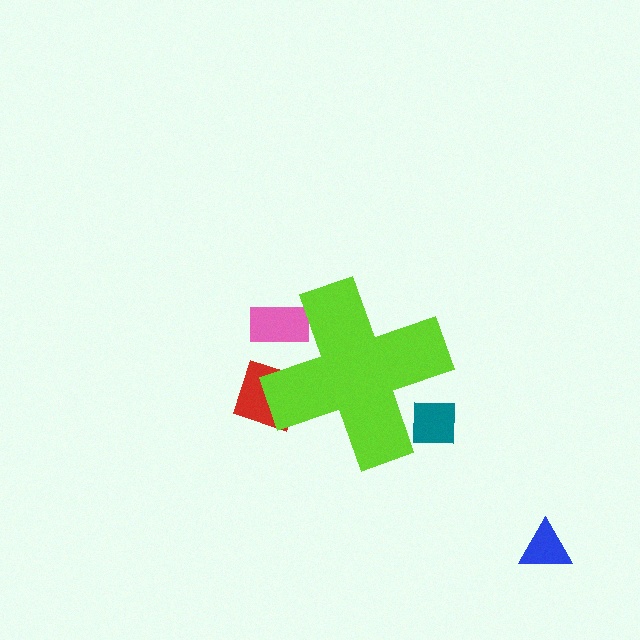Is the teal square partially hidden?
Yes, the teal square is partially hidden behind the lime cross.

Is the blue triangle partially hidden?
No, the blue triangle is fully visible.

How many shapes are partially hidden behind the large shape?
3 shapes are partially hidden.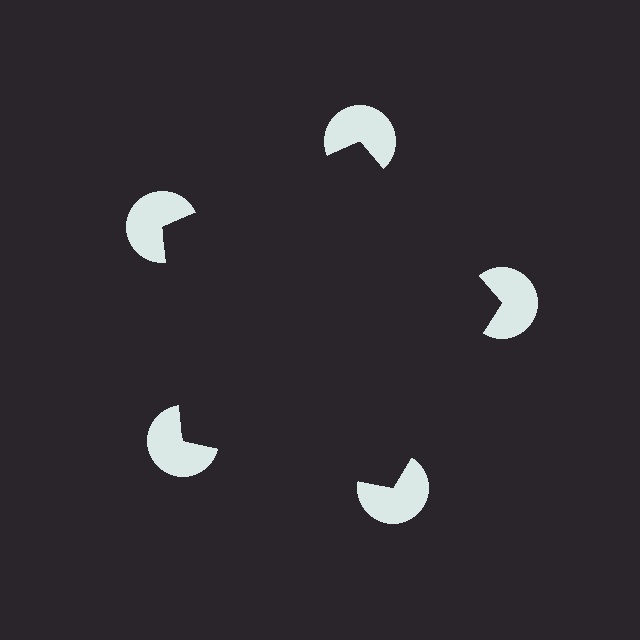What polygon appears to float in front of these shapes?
An illusory pentagon — its edges are inferred from the aligned wedge cuts in the pac-man discs, not physically drawn.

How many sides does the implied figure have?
5 sides.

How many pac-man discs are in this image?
There are 5 — one at each vertex of the illusory pentagon.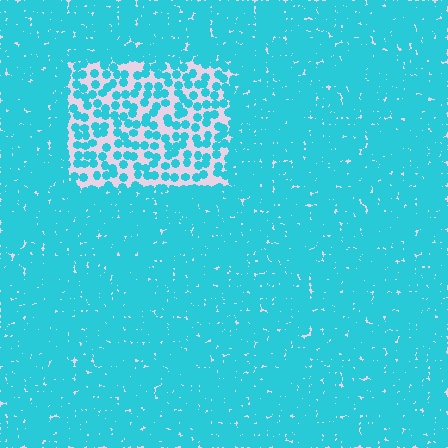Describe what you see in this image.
The image contains small cyan elements arranged at two different densities. A rectangle-shaped region is visible where the elements are less densely packed than the surrounding area.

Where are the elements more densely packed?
The elements are more densely packed outside the rectangle boundary.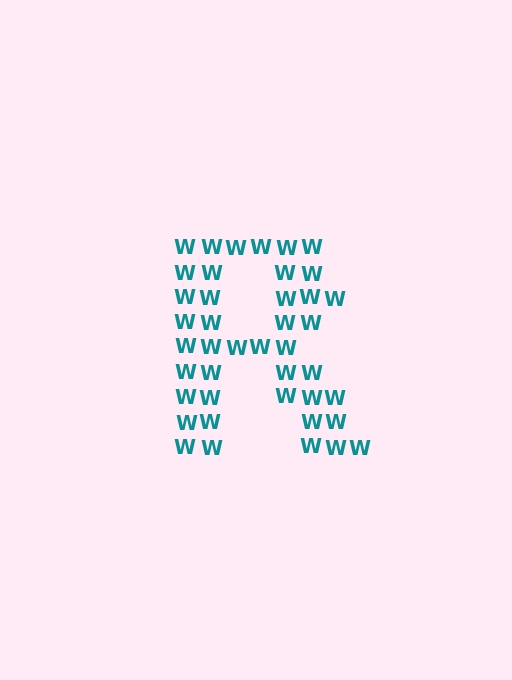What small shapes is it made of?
It is made of small letter W's.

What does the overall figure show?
The overall figure shows the letter R.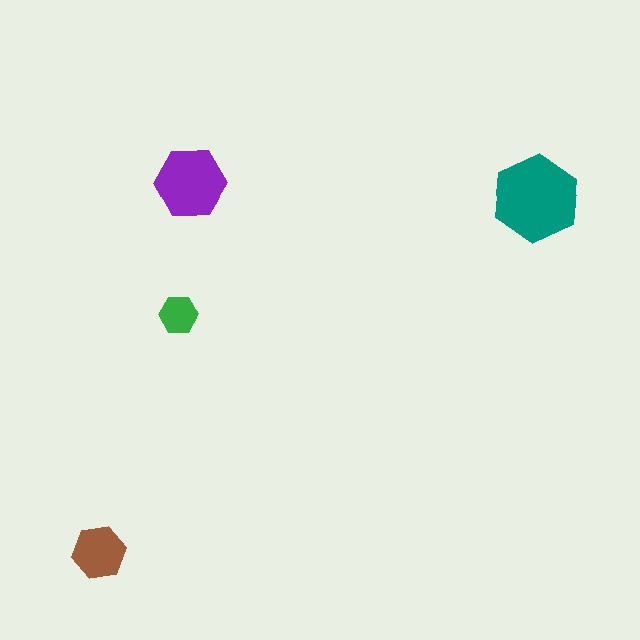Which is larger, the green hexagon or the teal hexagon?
The teal one.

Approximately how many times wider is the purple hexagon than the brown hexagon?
About 1.5 times wider.